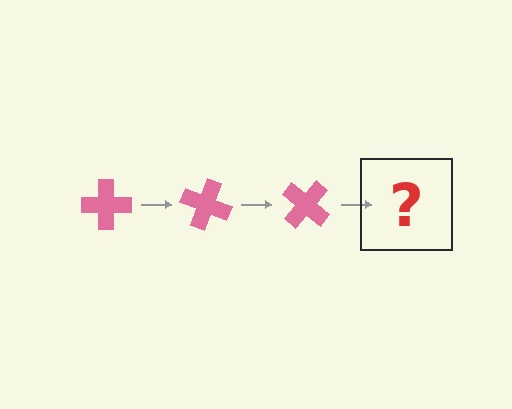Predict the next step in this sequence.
The next step is a pink cross rotated 60 degrees.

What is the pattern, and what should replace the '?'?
The pattern is that the cross rotates 20 degrees each step. The '?' should be a pink cross rotated 60 degrees.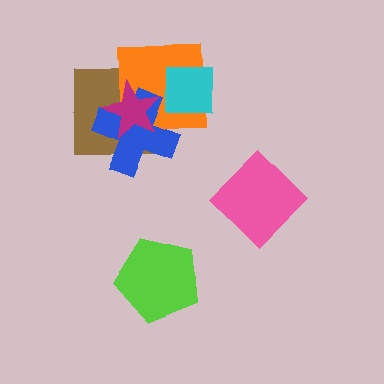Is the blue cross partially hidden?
Yes, it is partially covered by another shape.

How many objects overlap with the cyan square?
1 object overlaps with the cyan square.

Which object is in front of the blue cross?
The magenta star is in front of the blue cross.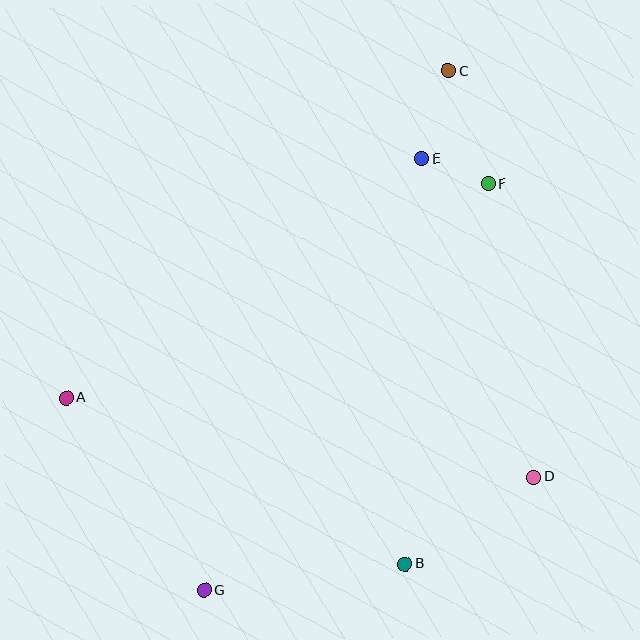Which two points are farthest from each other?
Points C and G are farthest from each other.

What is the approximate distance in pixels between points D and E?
The distance between D and E is approximately 338 pixels.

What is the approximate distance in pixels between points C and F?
The distance between C and F is approximately 120 pixels.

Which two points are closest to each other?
Points E and F are closest to each other.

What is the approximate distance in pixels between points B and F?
The distance between B and F is approximately 389 pixels.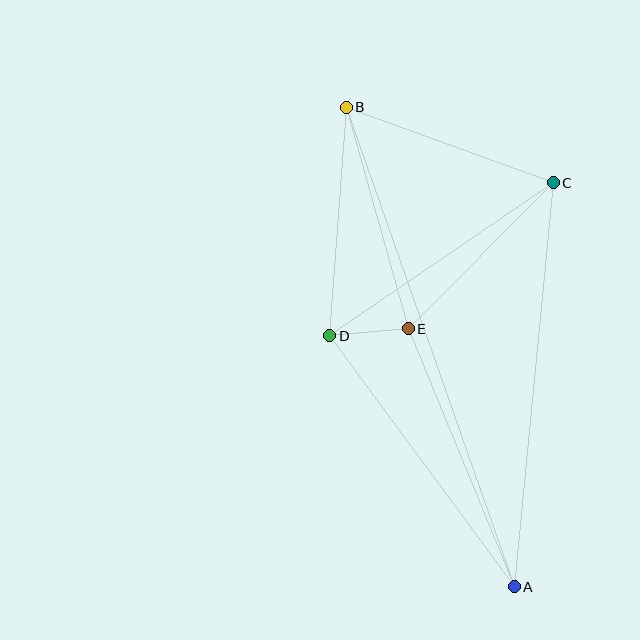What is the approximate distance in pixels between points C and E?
The distance between C and E is approximately 206 pixels.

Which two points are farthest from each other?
Points A and B are farthest from each other.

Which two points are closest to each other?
Points D and E are closest to each other.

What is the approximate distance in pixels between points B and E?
The distance between B and E is approximately 230 pixels.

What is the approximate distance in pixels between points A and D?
The distance between A and D is approximately 311 pixels.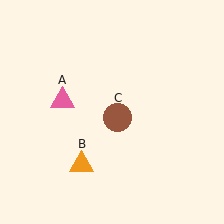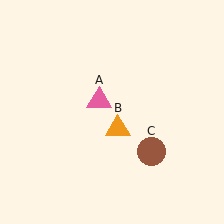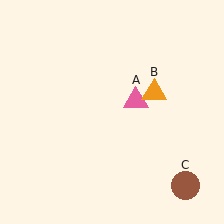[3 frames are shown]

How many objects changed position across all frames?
3 objects changed position: pink triangle (object A), orange triangle (object B), brown circle (object C).